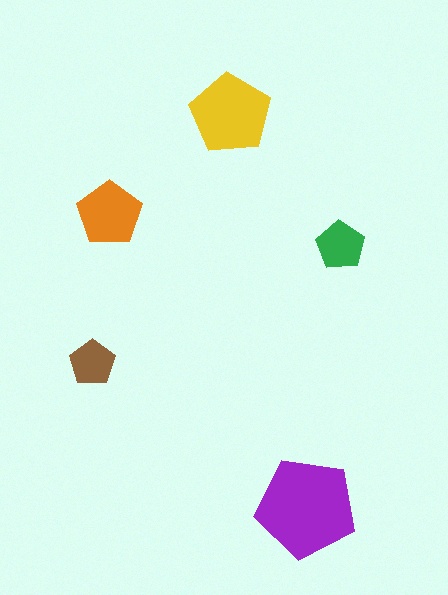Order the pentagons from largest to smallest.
the purple one, the yellow one, the orange one, the green one, the brown one.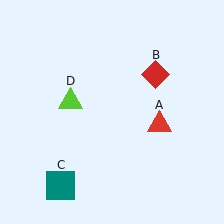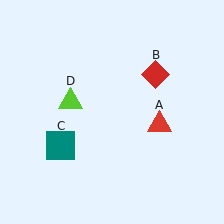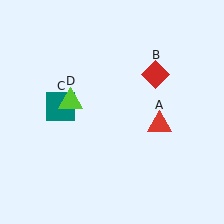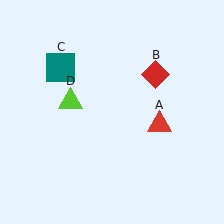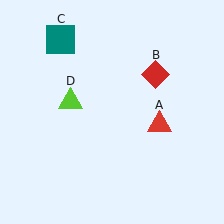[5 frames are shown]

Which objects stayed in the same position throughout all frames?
Red triangle (object A) and red diamond (object B) and lime triangle (object D) remained stationary.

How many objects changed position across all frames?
1 object changed position: teal square (object C).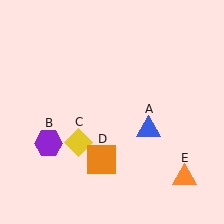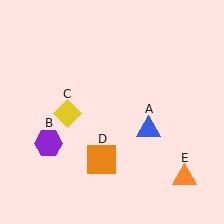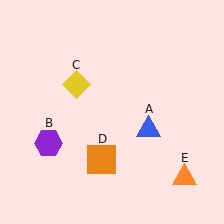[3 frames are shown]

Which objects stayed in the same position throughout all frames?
Blue triangle (object A) and purple hexagon (object B) and orange square (object D) and orange triangle (object E) remained stationary.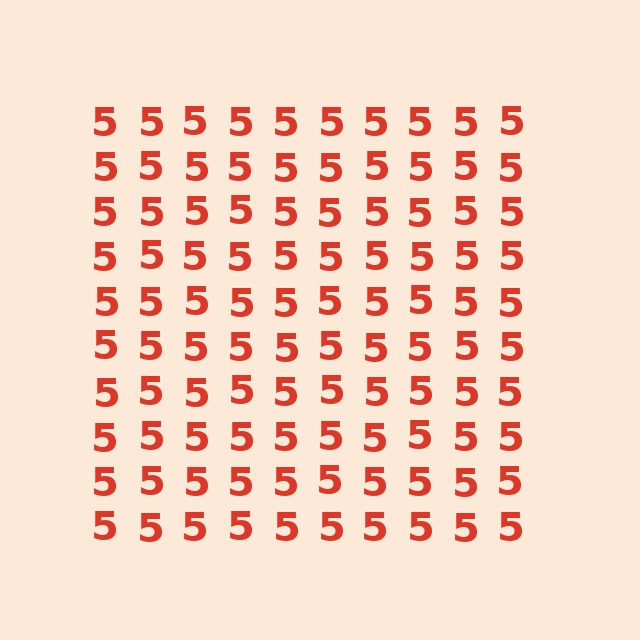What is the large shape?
The large shape is a square.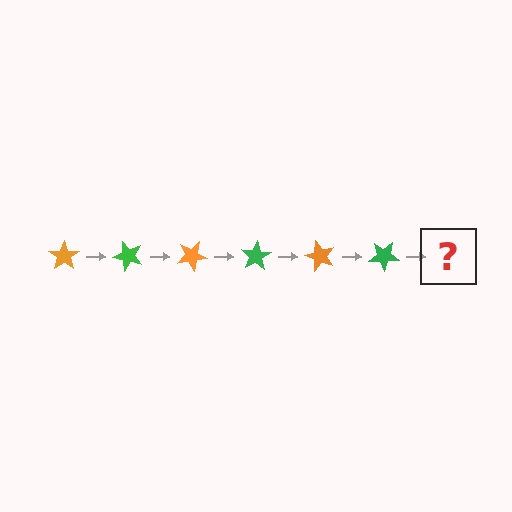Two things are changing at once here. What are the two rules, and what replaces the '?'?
The two rules are that it rotates 50 degrees each step and the color cycles through orange and green. The '?' should be an orange star, rotated 300 degrees from the start.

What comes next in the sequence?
The next element should be an orange star, rotated 300 degrees from the start.